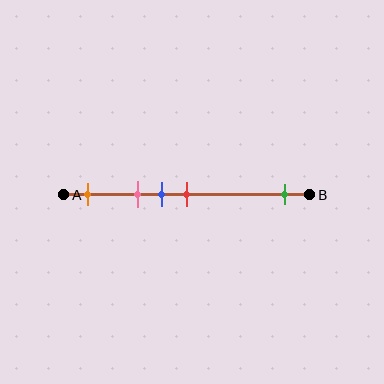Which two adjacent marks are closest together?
The blue and red marks are the closest adjacent pair.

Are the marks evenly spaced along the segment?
No, the marks are not evenly spaced.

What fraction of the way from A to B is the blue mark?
The blue mark is approximately 40% (0.4) of the way from A to B.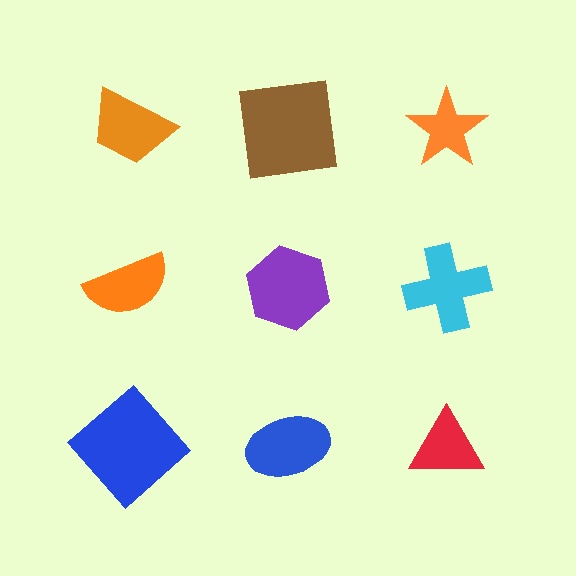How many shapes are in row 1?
3 shapes.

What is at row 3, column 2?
A blue ellipse.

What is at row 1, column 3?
An orange star.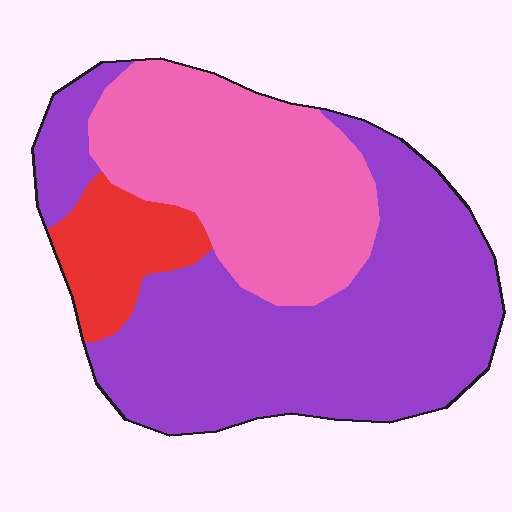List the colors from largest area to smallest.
From largest to smallest: purple, pink, red.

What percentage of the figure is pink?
Pink covers around 35% of the figure.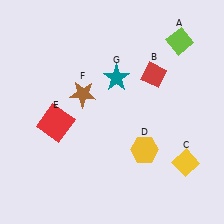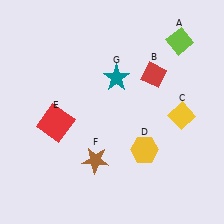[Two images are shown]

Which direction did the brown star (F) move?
The brown star (F) moved down.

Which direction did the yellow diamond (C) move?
The yellow diamond (C) moved up.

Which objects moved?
The objects that moved are: the yellow diamond (C), the brown star (F).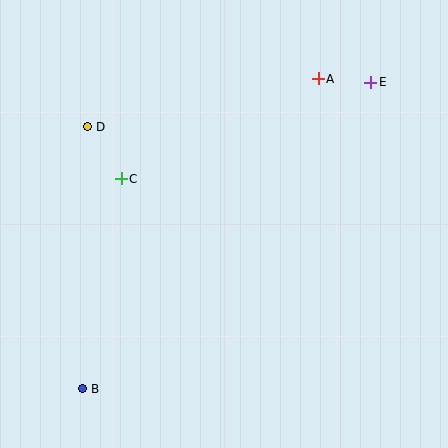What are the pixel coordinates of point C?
Point C is at (121, 179).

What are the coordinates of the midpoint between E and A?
The midpoint between E and A is at (345, 81).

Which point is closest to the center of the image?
Point C at (121, 179) is closest to the center.